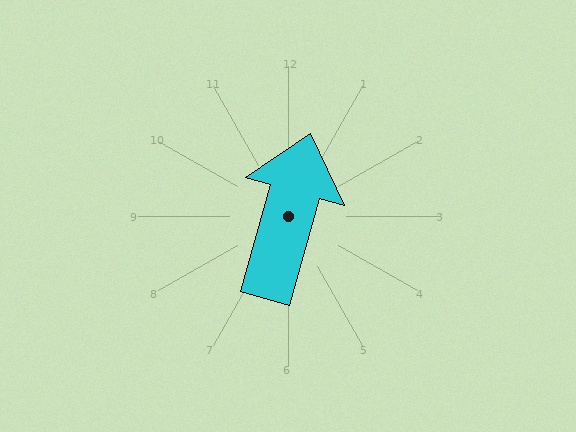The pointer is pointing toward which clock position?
Roughly 1 o'clock.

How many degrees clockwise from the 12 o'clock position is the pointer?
Approximately 16 degrees.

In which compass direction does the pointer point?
North.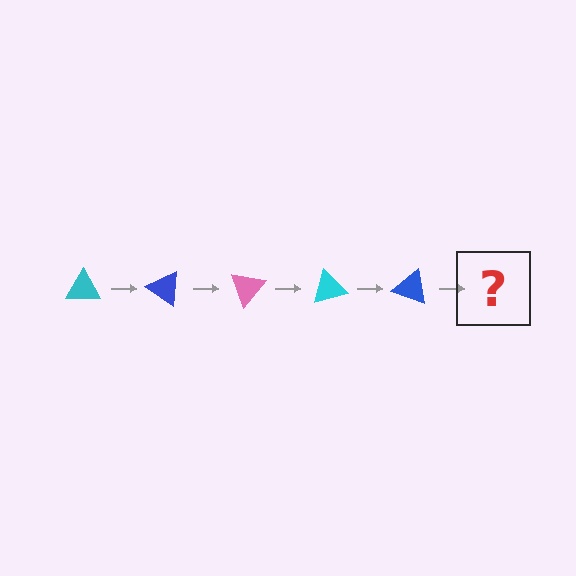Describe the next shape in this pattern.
It should be a pink triangle, rotated 175 degrees from the start.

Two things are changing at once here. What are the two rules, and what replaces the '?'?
The two rules are that it rotates 35 degrees each step and the color cycles through cyan, blue, and pink. The '?' should be a pink triangle, rotated 175 degrees from the start.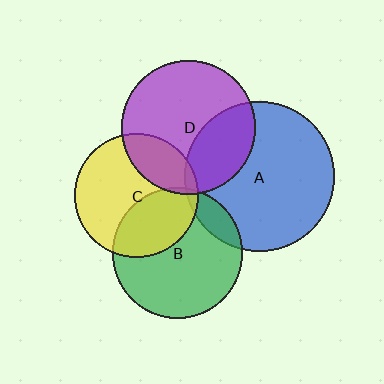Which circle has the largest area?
Circle A (blue).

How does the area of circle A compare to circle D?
Approximately 1.2 times.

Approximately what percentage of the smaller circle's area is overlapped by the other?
Approximately 35%.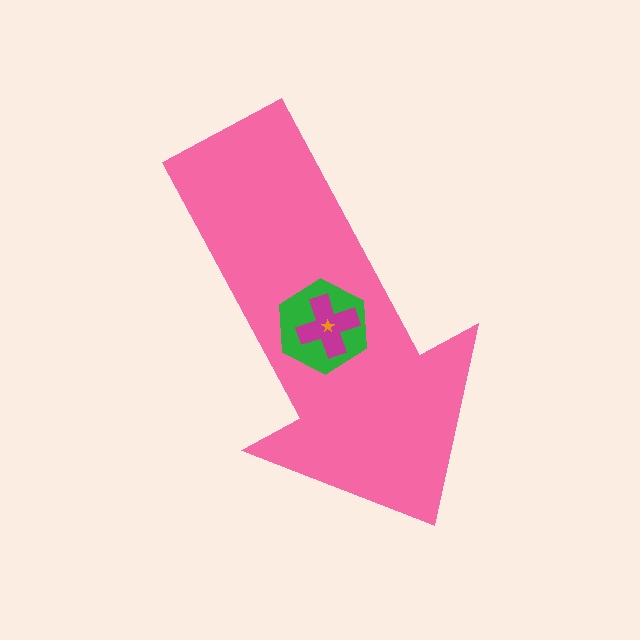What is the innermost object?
The orange star.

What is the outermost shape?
The pink arrow.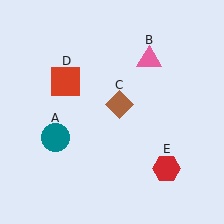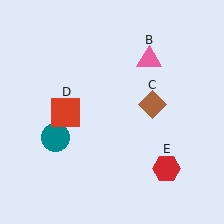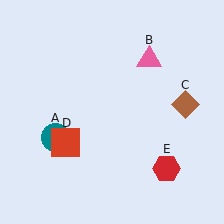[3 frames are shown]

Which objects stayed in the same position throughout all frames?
Teal circle (object A) and pink triangle (object B) and red hexagon (object E) remained stationary.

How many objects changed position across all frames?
2 objects changed position: brown diamond (object C), red square (object D).